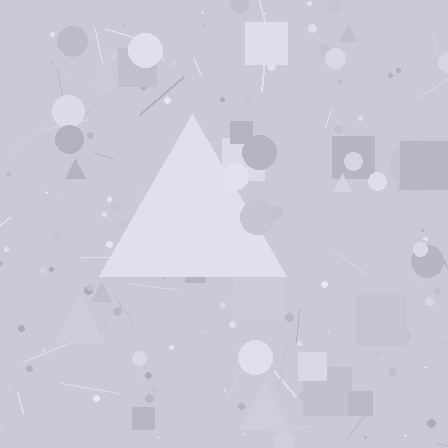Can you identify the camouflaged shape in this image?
The camouflaged shape is a triangle.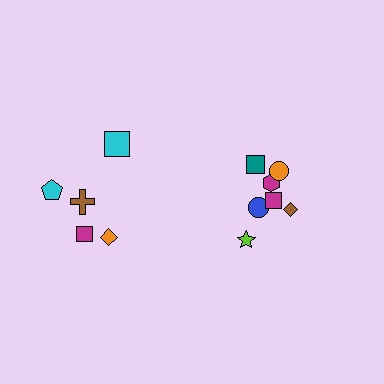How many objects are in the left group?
There are 5 objects.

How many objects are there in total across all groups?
There are 12 objects.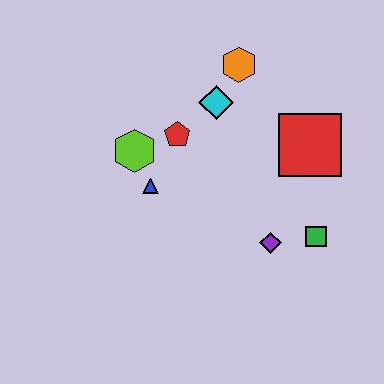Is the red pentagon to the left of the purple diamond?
Yes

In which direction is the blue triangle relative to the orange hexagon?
The blue triangle is below the orange hexagon.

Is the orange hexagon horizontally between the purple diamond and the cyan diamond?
Yes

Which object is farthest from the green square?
The lime hexagon is farthest from the green square.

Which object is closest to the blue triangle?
The lime hexagon is closest to the blue triangle.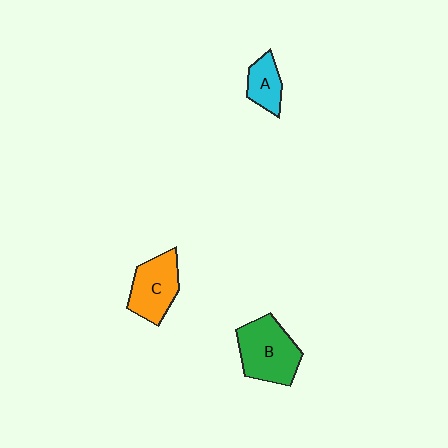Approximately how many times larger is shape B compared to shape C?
Approximately 1.2 times.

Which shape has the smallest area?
Shape A (cyan).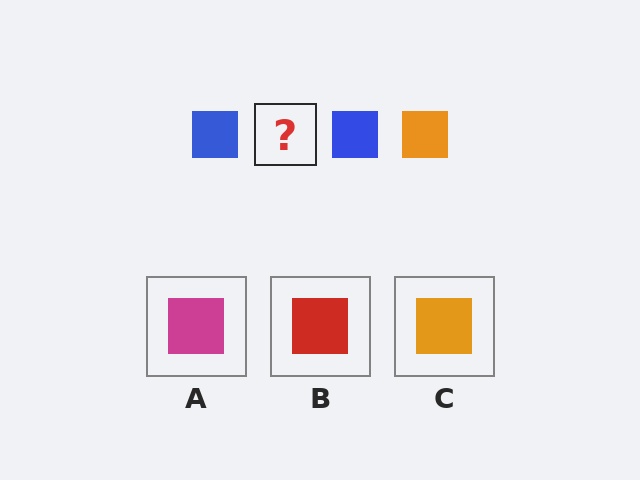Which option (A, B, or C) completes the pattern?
C.